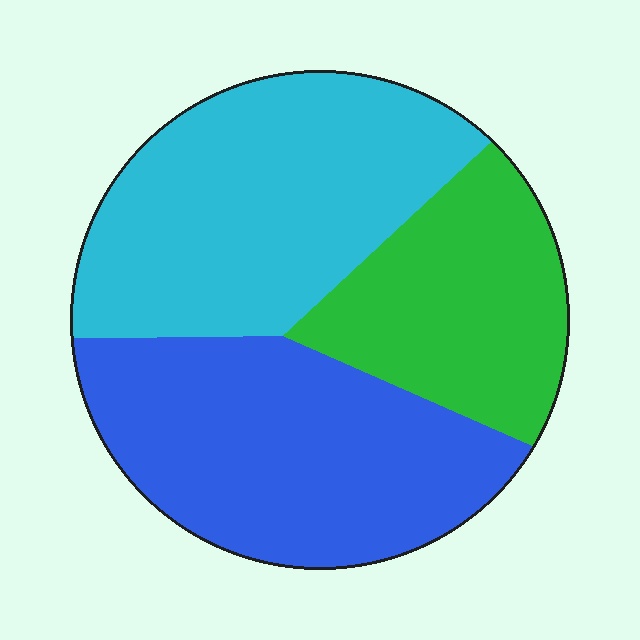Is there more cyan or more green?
Cyan.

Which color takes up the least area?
Green, at roughly 25%.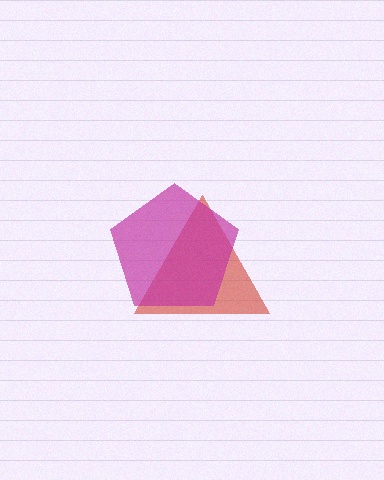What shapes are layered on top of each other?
The layered shapes are: a red triangle, a magenta pentagon.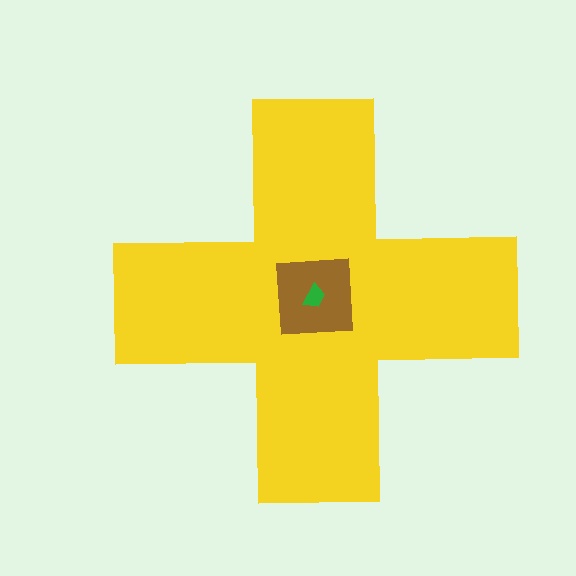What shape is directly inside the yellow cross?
The brown square.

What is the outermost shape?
The yellow cross.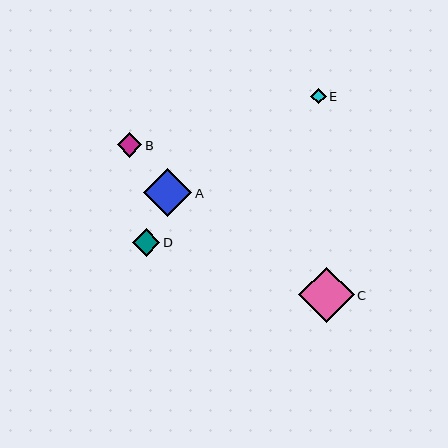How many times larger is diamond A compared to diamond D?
Diamond A is approximately 1.7 times the size of diamond D.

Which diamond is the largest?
Diamond C is the largest with a size of approximately 55 pixels.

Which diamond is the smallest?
Diamond E is the smallest with a size of approximately 15 pixels.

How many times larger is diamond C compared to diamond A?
Diamond C is approximately 1.2 times the size of diamond A.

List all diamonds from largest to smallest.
From largest to smallest: C, A, D, B, E.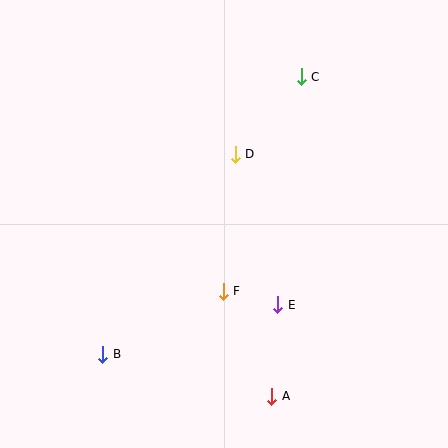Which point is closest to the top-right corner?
Point C is closest to the top-right corner.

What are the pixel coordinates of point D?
Point D is at (235, 154).